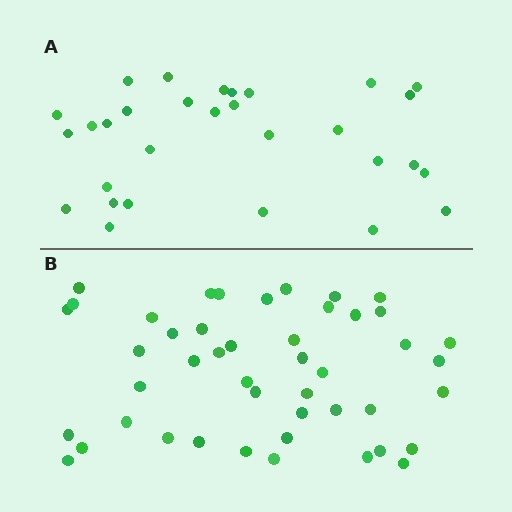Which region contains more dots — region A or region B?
Region B (the bottom region) has more dots.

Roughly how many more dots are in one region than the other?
Region B has approximately 15 more dots than region A.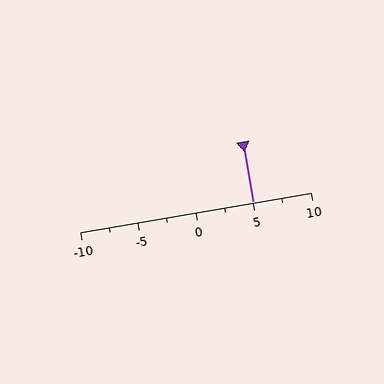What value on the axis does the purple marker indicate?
The marker indicates approximately 5.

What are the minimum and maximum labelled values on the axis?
The axis runs from -10 to 10.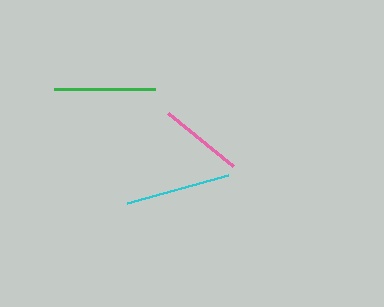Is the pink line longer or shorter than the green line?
The green line is longer than the pink line.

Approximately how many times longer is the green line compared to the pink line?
The green line is approximately 1.2 times the length of the pink line.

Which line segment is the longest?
The cyan line is the longest at approximately 105 pixels.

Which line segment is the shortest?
The pink line is the shortest at approximately 84 pixels.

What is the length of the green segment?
The green segment is approximately 101 pixels long.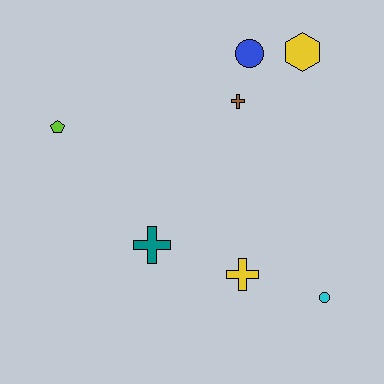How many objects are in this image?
There are 7 objects.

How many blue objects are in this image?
There is 1 blue object.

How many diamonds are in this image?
There are no diamonds.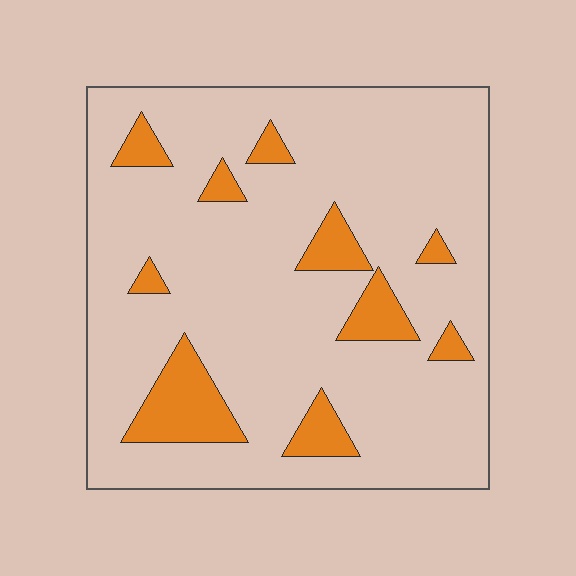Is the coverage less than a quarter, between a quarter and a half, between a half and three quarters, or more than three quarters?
Less than a quarter.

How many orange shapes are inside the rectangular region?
10.